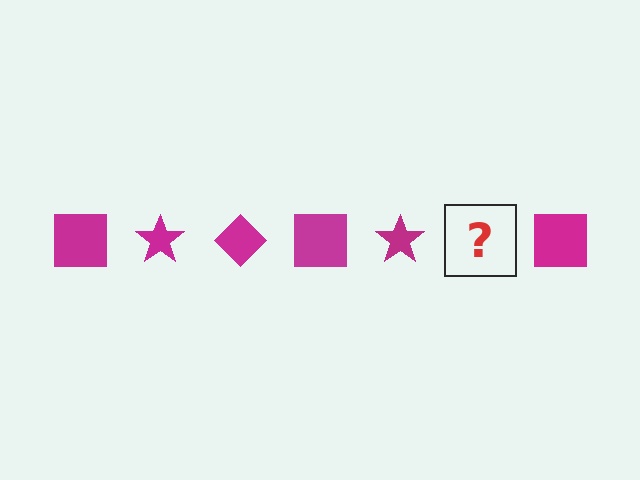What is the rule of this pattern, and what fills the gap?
The rule is that the pattern cycles through square, star, diamond shapes in magenta. The gap should be filled with a magenta diamond.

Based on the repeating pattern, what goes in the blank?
The blank should be a magenta diamond.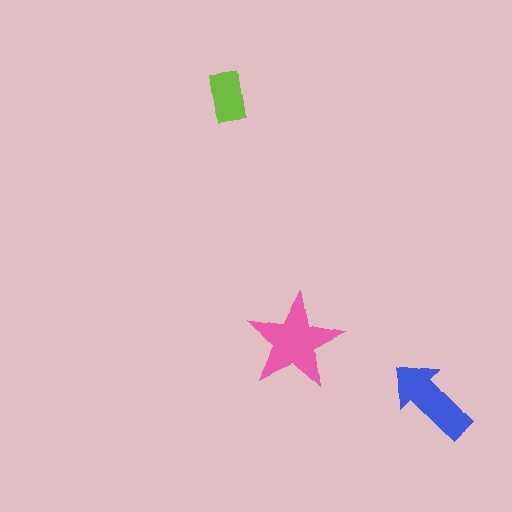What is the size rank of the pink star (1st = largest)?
1st.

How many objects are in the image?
There are 3 objects in the image.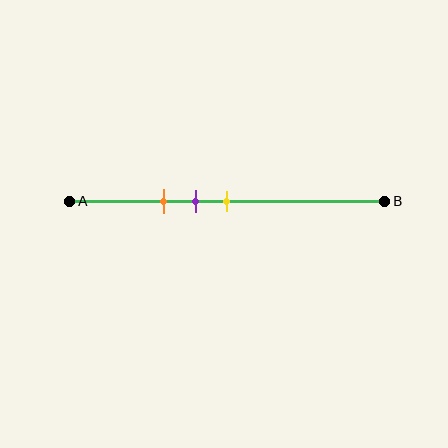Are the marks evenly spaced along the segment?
Yes, the marks are approximately evenly spaced.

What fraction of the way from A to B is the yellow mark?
The yellow mark is approximately 50% (0.5) of the way from A to B.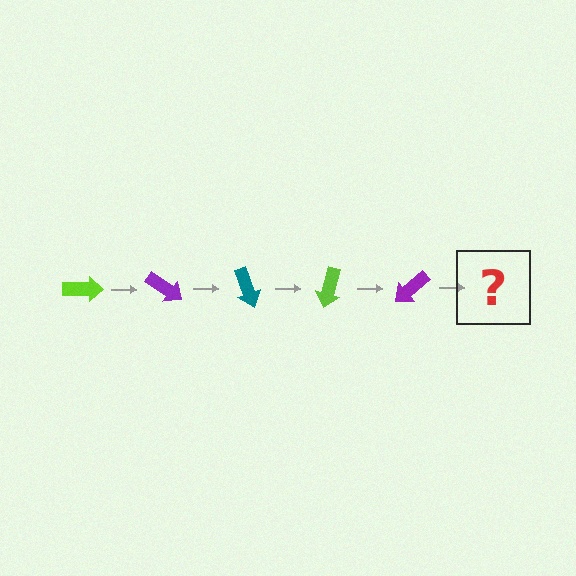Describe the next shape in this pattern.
It should be a teal arrow, rotated 175 degrees from the start.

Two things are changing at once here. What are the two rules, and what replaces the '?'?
The two rules are that it rotates 35 degrees each step and the color cycles through lime, purple, and teal. The '?' should be a teal arrow, rotated 175 degrees from the start.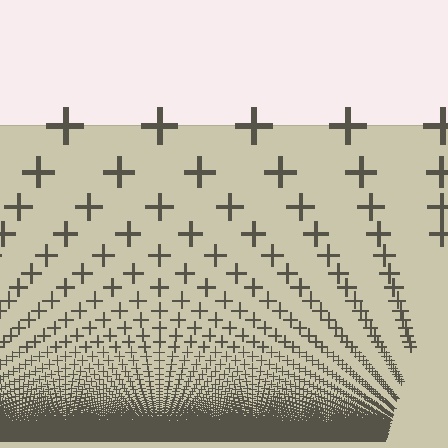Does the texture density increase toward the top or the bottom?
Density increases toward the bottom.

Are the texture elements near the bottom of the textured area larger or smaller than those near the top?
Smaller. The gradient is inverted — elements near the bottom are smaller and denser.